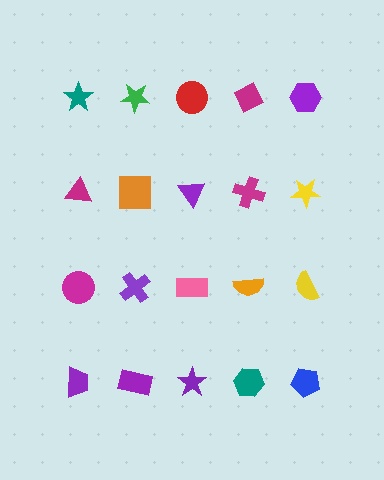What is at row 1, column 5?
A purple hexagon.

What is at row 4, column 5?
A blue pentagon.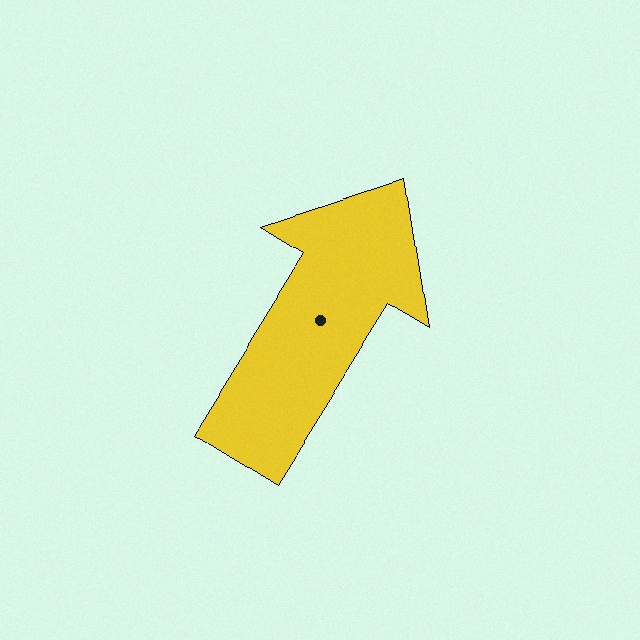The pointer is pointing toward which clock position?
Roughly 1 o'clock.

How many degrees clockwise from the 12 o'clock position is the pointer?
Approximately 32 degrees.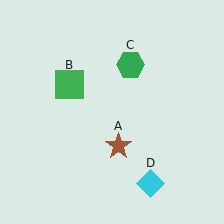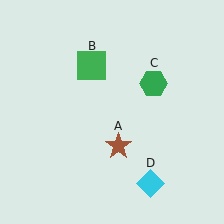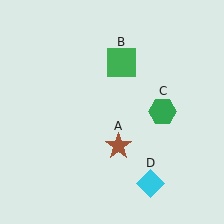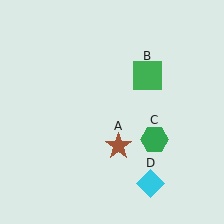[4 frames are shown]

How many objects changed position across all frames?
2 objects changed position: green square (object B), green hexagon (object C).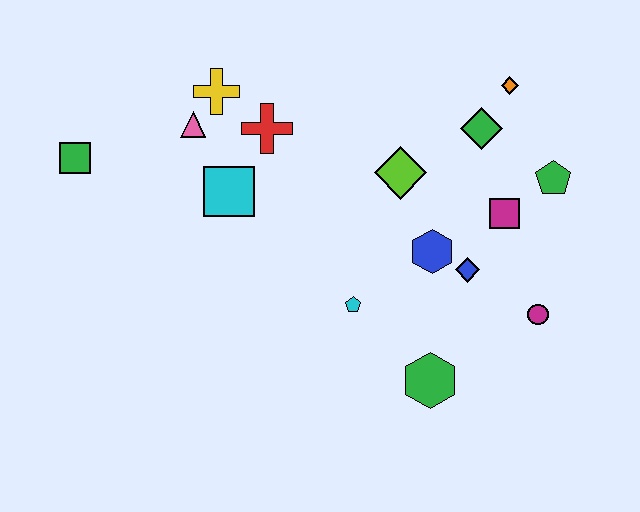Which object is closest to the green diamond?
The orange diamond is closest to the green diamond.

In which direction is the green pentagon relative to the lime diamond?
The green pentagon is to the right of the lime diamond.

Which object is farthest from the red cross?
The magenta circle is farthest from the red cross.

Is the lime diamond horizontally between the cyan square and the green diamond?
Yes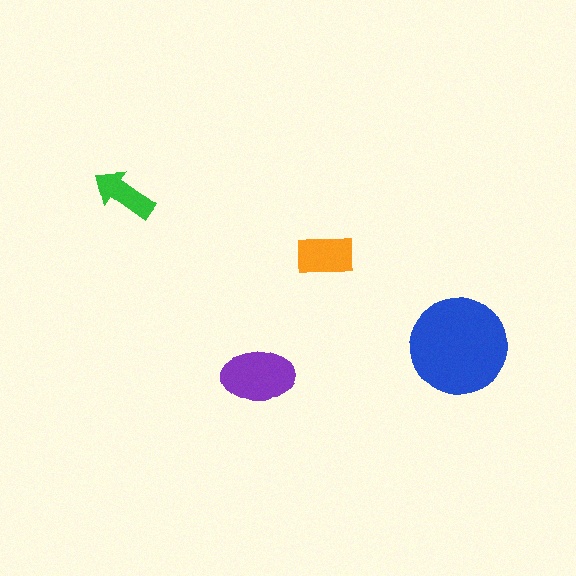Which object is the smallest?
The green arrow.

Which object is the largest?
The blue circle.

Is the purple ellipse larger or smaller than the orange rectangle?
Larger.